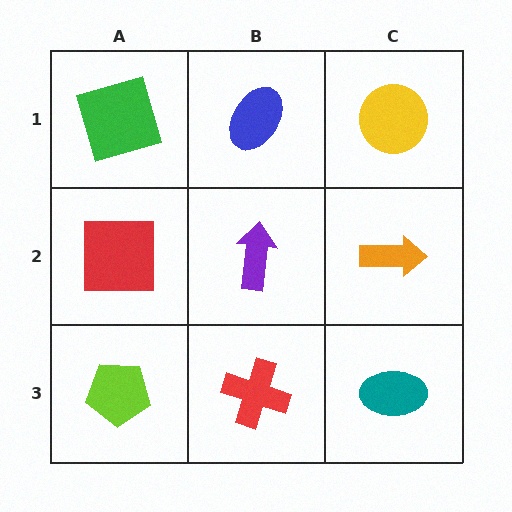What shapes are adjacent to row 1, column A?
A red square (row 2, column A), a blue ellipse (row 1, column B).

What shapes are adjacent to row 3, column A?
A red square (row 2, column A), a red cross (row 3, column B).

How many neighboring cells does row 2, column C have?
3.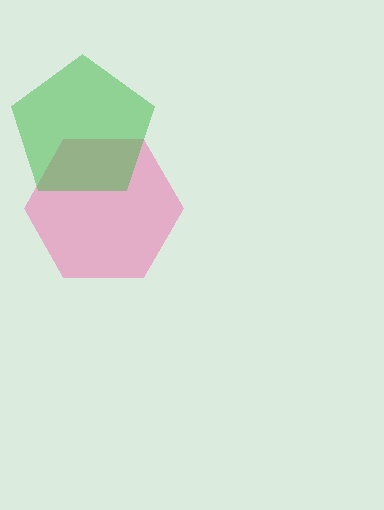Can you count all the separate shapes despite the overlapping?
Yes, there are 2 separate shapes.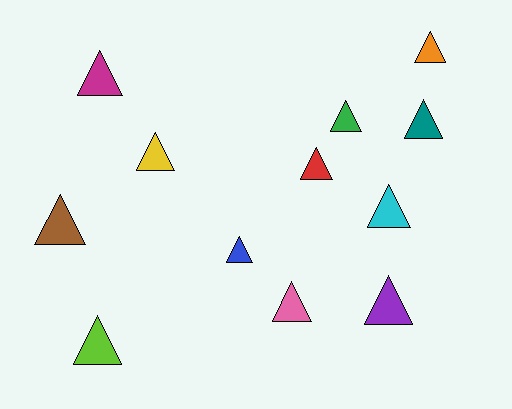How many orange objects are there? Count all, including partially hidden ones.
There is 1 orange object.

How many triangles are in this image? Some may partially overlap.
There are 12 triangles.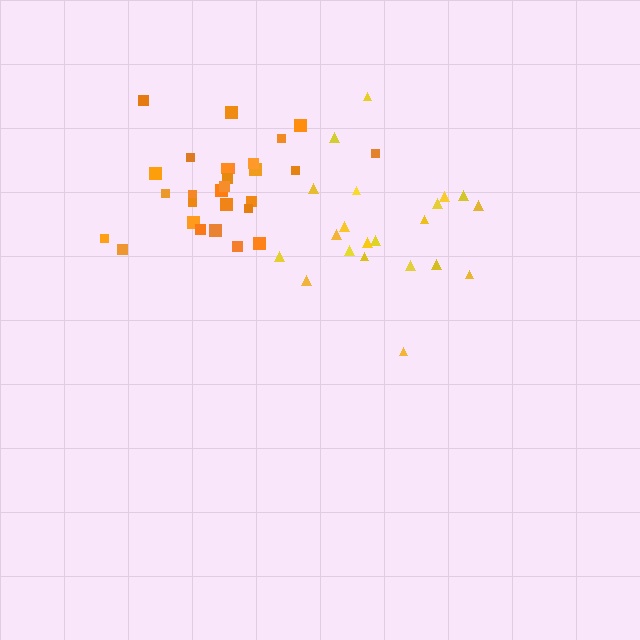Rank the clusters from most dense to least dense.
orange, yellow.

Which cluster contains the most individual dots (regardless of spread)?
Orange (28).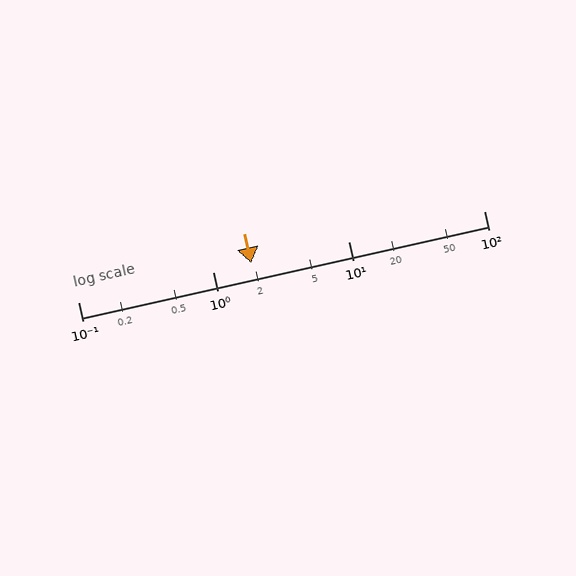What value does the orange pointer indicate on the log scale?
The pointer indicates approximately 1.9.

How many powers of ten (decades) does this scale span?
The scale spans 3 decades, from 0.1 to 100.